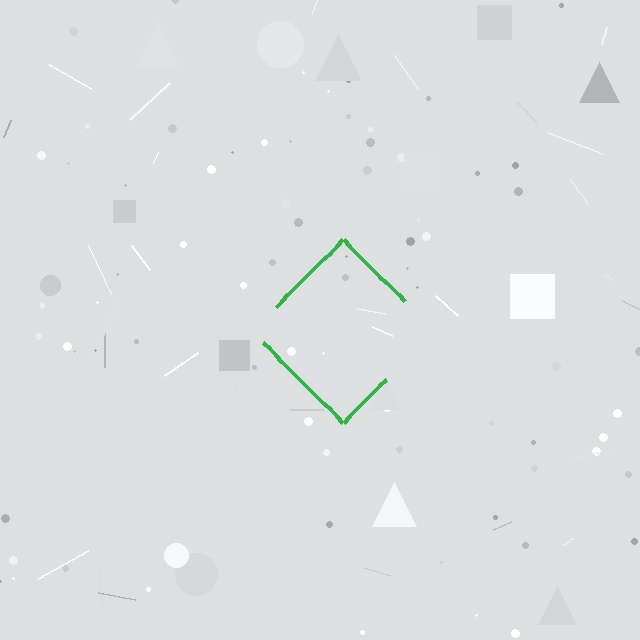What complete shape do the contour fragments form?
The contour fragments form a diamond.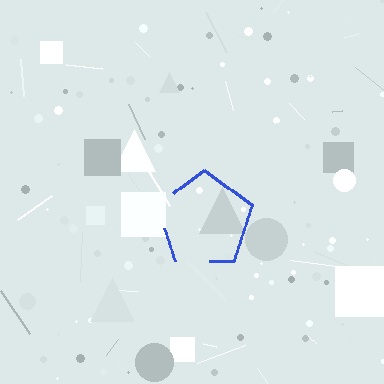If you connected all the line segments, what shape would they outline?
They would outline a pentagon.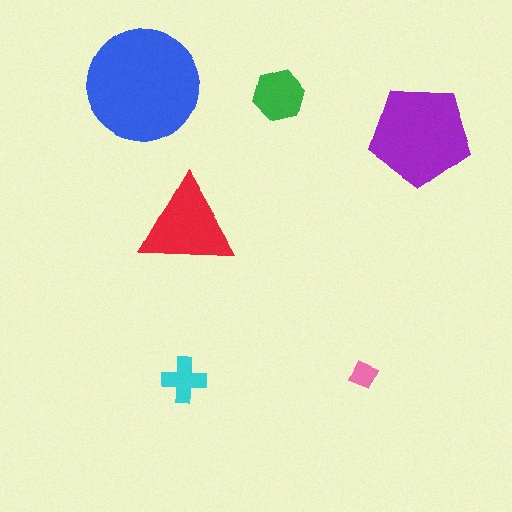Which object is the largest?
The blue circle.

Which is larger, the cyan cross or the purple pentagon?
The purple pentagon.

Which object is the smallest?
The pink diamond.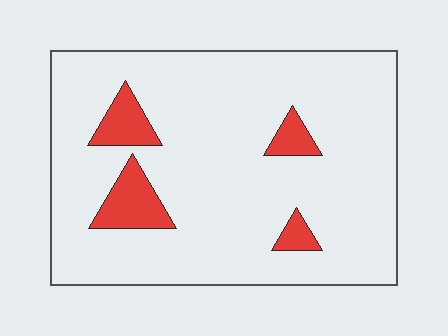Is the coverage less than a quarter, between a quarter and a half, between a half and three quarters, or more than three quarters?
Less than a quarter.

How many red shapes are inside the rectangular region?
4.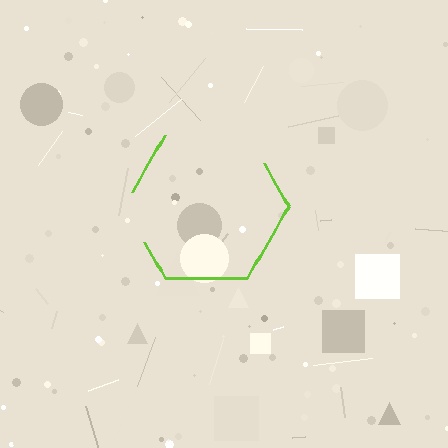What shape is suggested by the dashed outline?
The dashed outline suggests a hexagon.